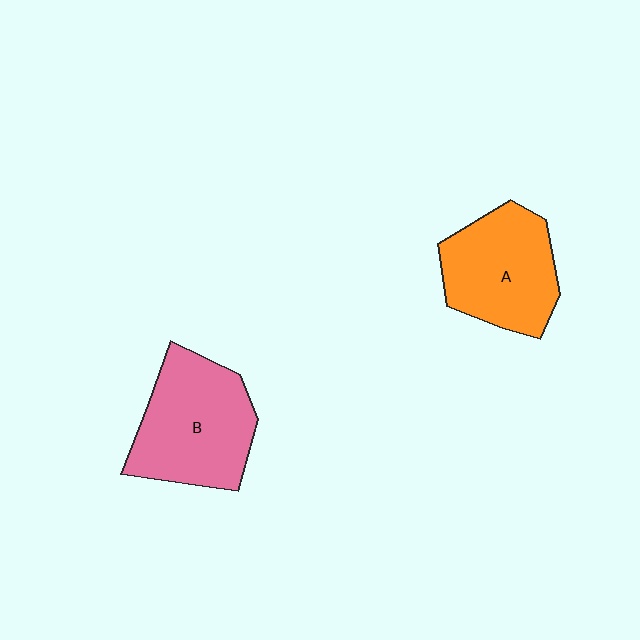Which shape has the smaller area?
Shape A (orange).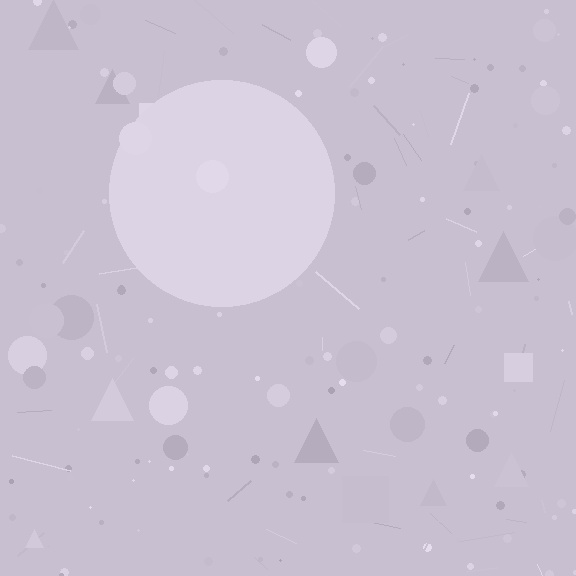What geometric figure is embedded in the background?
A circle is embedded in the background.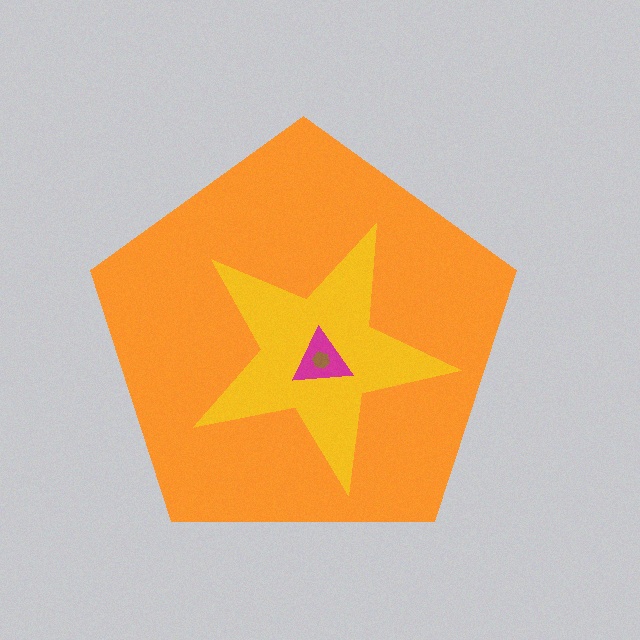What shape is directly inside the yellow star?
The magenta triangle.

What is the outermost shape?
The orange pentagon.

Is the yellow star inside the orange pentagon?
Yes.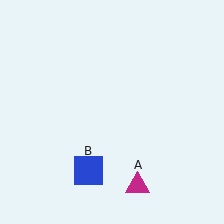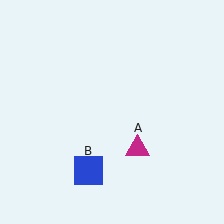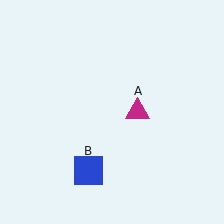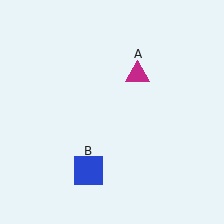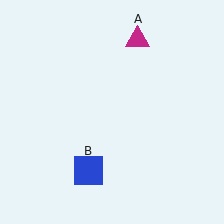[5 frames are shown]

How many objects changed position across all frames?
1 object changed position: magenta triangle (object A).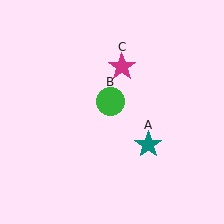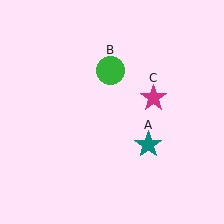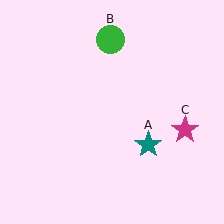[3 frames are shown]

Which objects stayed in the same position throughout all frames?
Teal star (object A) remained stationary.